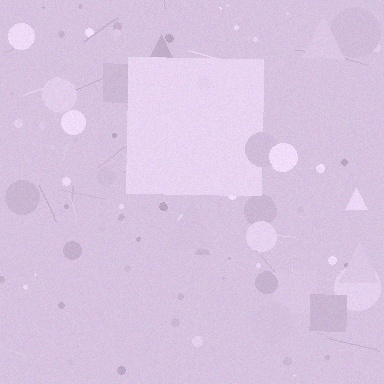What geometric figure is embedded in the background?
A square is embedded in the background.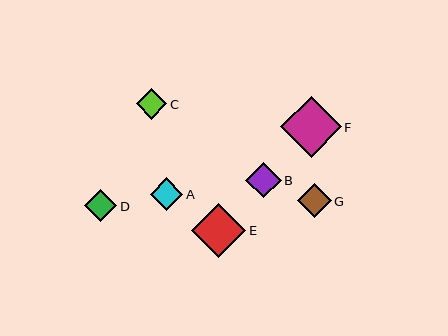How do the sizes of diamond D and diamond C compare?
Diamond D and diamond C are approximately the same size.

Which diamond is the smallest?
Diamond C is the smallest with a size of approximately 31 pixels.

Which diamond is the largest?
Diamond F is the largest with a size of approximately 61 pixels.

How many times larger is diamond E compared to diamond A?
Diamond E is approximately 1.6 times the size of diamond A.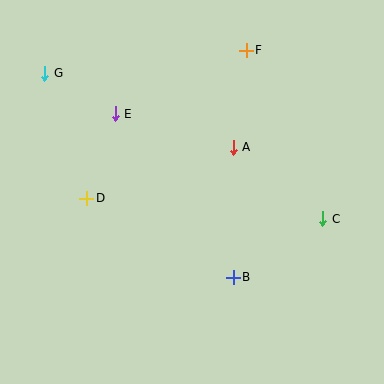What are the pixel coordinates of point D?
Point D is at (87, 199).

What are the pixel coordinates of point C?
Point C is at (323, 219).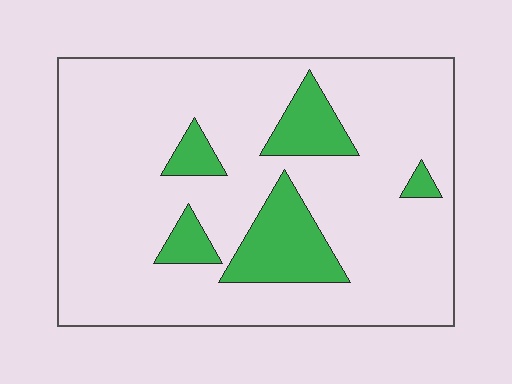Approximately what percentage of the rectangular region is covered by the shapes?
Approximately 15%.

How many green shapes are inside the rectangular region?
5.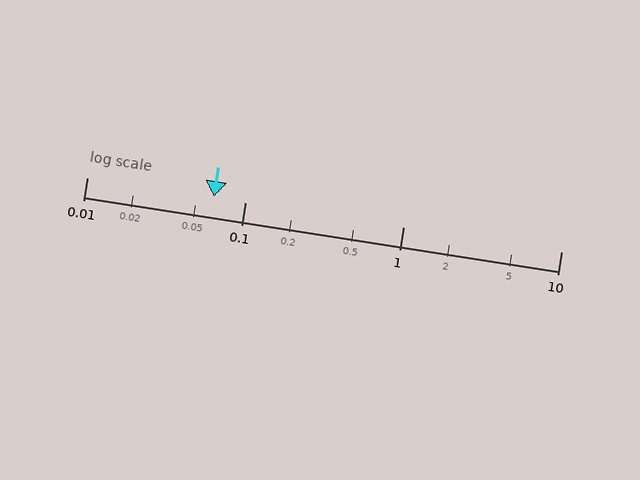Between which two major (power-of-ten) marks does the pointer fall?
The pointer is between 0.01 and 0.1.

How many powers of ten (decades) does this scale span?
The scale spans 3 decades, from 0.01 to 10.